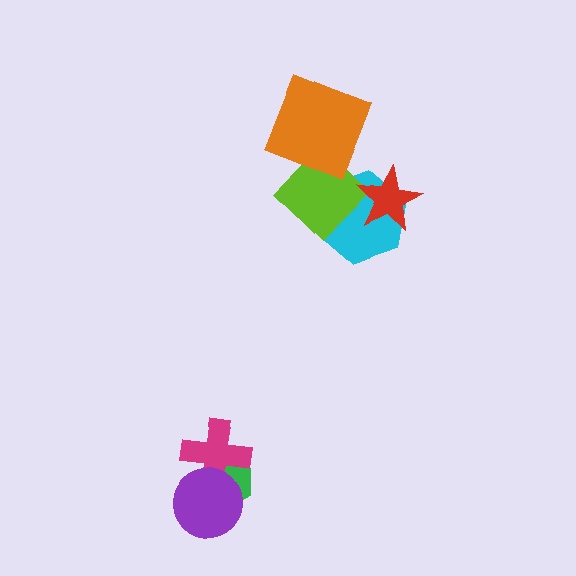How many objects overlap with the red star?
2 objects overlap with the red star.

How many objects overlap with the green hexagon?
2 objects overlap with the green hexagon.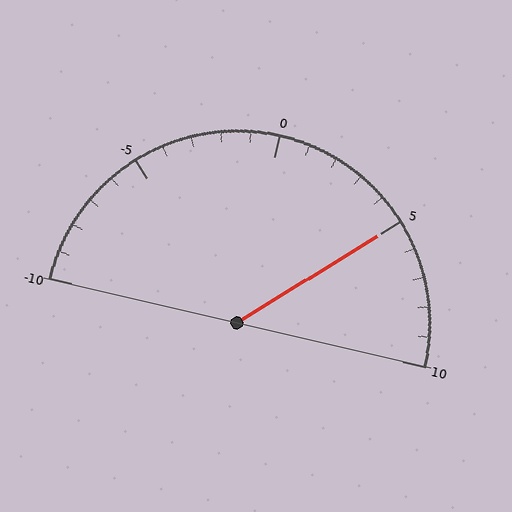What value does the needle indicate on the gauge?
The needle indicates approximately 5.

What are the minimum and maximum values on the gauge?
The gauge ranges from -10 to 10.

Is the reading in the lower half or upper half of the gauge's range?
The reading is in the upper half of the range (-10 to 10).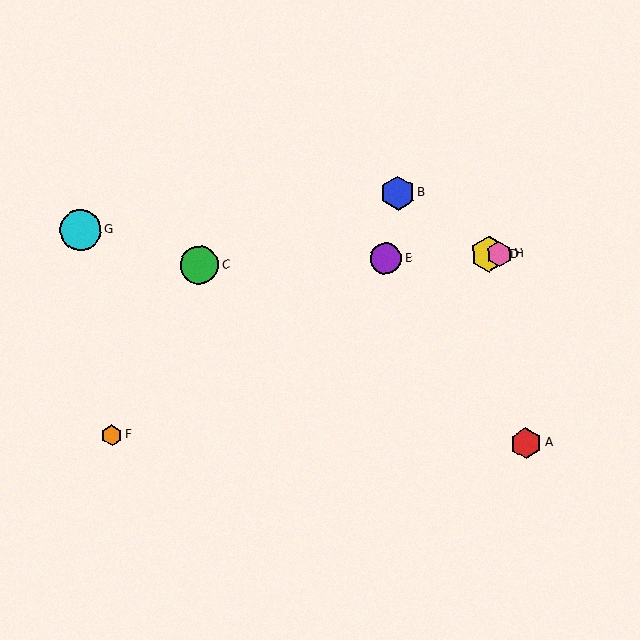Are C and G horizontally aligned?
No, C is at y≈265 and G is at y≈230.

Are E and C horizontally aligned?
Yes, both are at y≈258.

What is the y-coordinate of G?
Object G is at y≈230.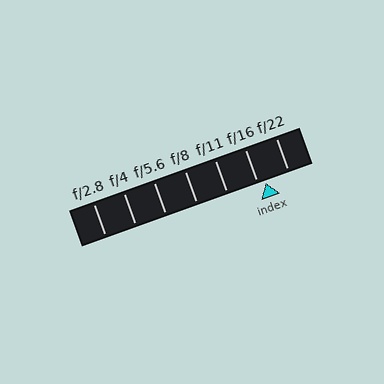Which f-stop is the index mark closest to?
The index mark is closest to f/16.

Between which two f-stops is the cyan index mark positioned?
The index mark is between f/16 and f/22.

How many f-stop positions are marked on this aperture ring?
There are 7 f-stop positions marked.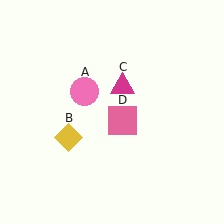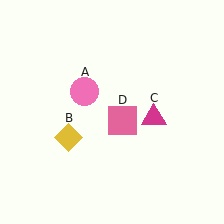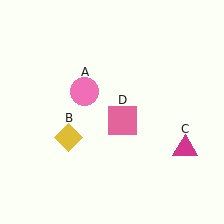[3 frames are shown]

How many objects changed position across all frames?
1 object changed position: magenta triangle (object C).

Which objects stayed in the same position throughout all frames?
Pink circle (object A) and yellow diamond (object B) and pink square (object D) remained stationary.